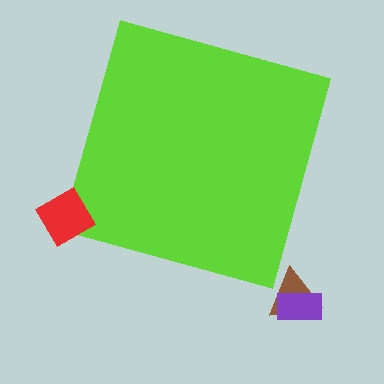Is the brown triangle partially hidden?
No, the brown triangle is fully visible.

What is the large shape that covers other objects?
A lime square.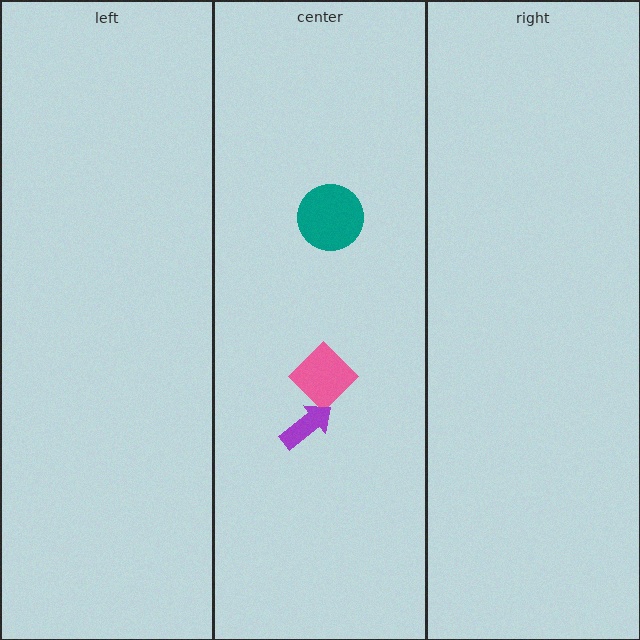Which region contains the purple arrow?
The center region.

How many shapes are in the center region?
3.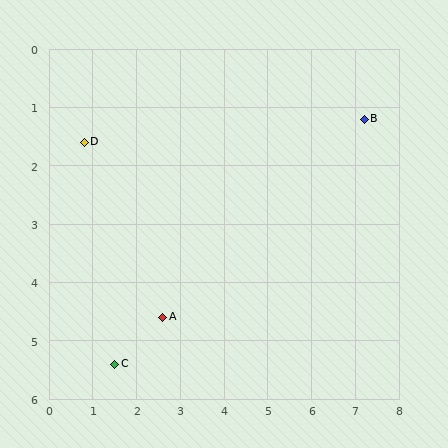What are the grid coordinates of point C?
Point C is at approximately (1.5, 5.4).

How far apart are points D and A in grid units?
Points D and A are about 3.5 grid units apart.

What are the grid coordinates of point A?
Point A is at approximately (2.6, 4.6).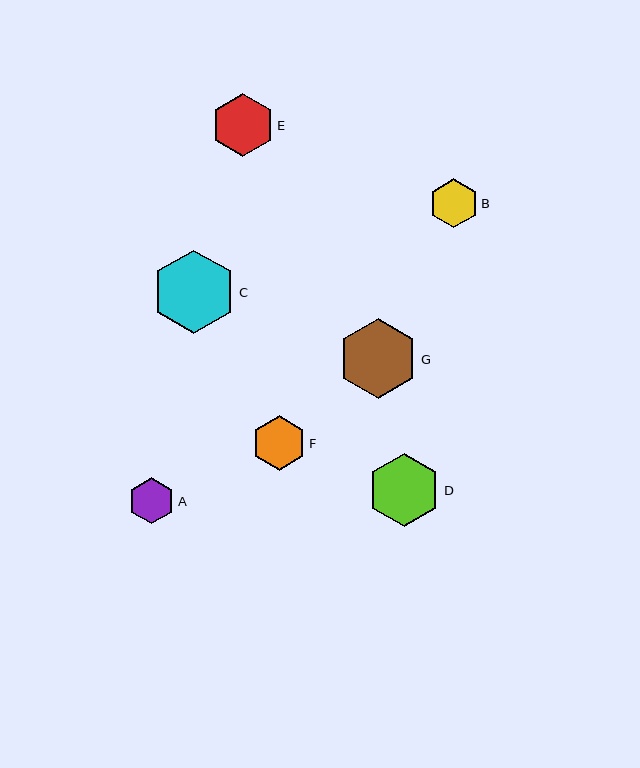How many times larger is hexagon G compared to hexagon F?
Hexagon G is approximately 1.5 times the size of hexagon F.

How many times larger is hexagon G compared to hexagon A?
Hexagon G is approximately 1.7 times the size of hexagon A.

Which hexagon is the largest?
Hexagon C is the largest with a size of approximately 84 pixels.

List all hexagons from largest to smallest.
From largest to smallest: C, G, D, E, F, B, A.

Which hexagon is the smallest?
Hexagon A is the smallest with a size of approximately 46 pixels.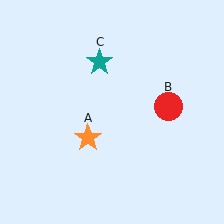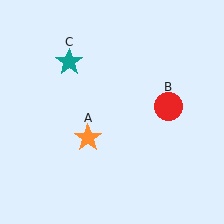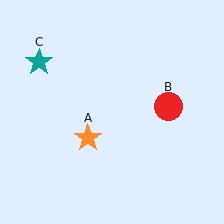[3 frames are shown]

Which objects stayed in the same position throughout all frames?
Orange star (object A) and red circle (object B) remained stationary.